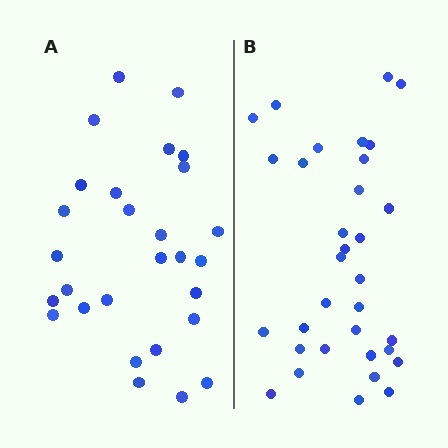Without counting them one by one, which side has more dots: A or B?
Region B (the right region) has more dots.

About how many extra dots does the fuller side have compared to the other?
Region B has about 5 more dots than region A.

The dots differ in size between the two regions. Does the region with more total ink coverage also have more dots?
No. Region A has more total ink coverage because its dots are larger, but region B actually contains more individual dots. Total area can be misleading — the number of items is what matters here.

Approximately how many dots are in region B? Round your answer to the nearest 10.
About 30 dots. (The exact count is 33, which rounds to 30.)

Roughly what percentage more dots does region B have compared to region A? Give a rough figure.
About 20% more.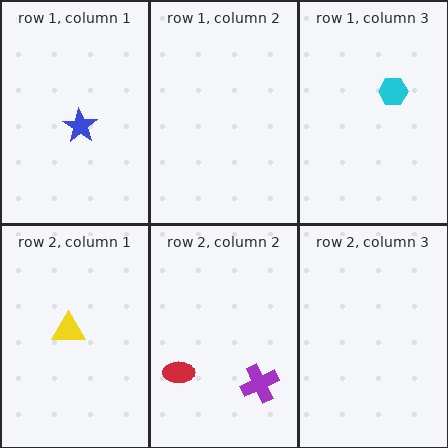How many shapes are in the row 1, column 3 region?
1.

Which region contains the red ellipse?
The row 2, column 2 region.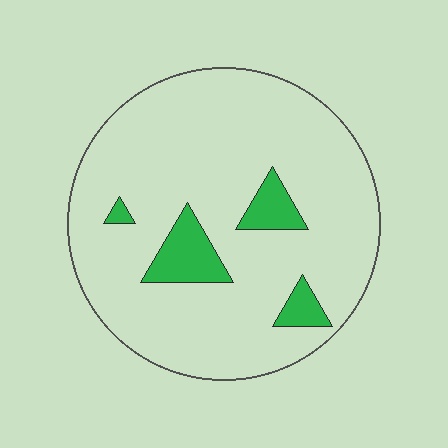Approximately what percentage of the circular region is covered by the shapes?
Approximately 10%.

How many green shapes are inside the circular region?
4.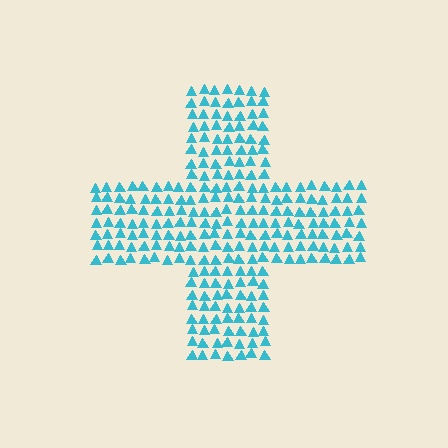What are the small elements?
The small elements are triangles.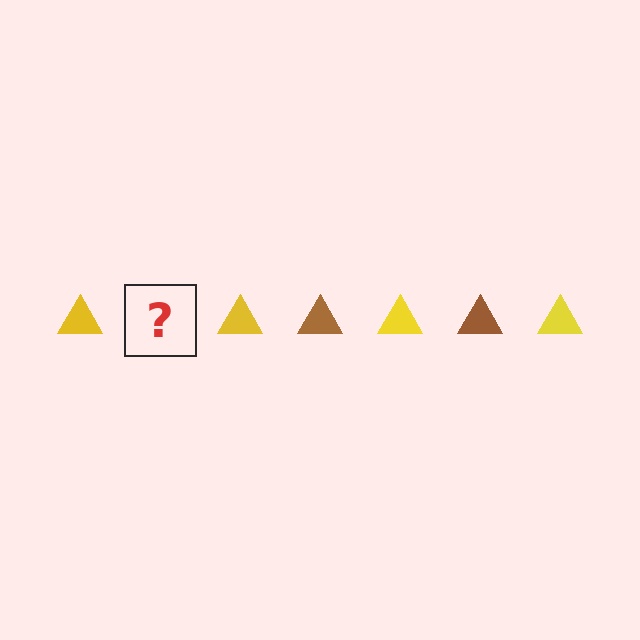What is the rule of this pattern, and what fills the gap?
The rule is that the pattern cycles through yellow, brown triangles. The gap should be filled with a brown triangle.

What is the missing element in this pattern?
The missing element is a brown triangle.